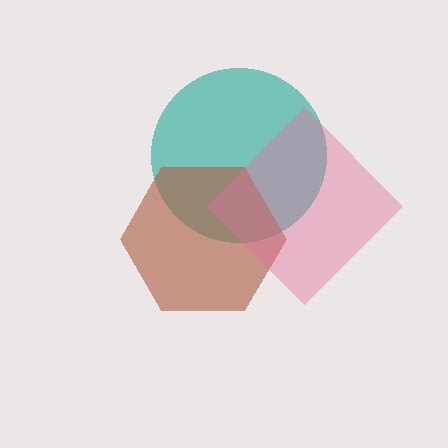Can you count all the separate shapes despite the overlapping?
Yes, there are 3 separate shapes.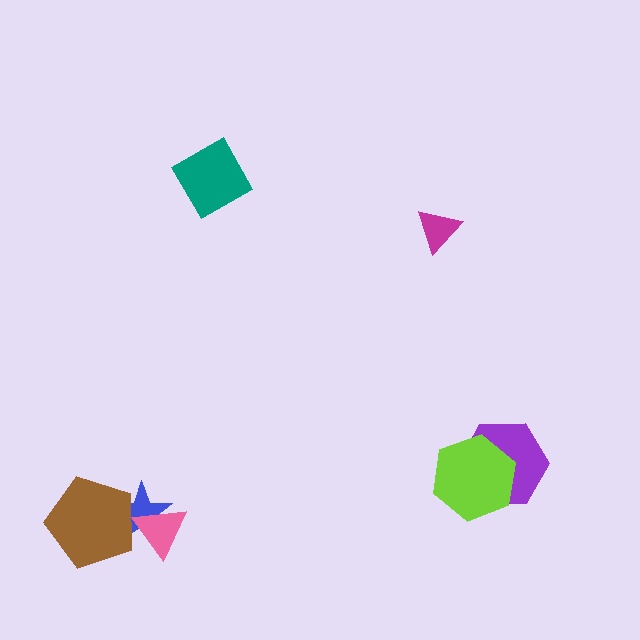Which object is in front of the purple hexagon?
The lime hexagon is in front of the purple hexagon.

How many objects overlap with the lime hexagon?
1 object overlaps with the lime hexagon.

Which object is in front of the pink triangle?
The brown pentagon is in front of the pink triangle.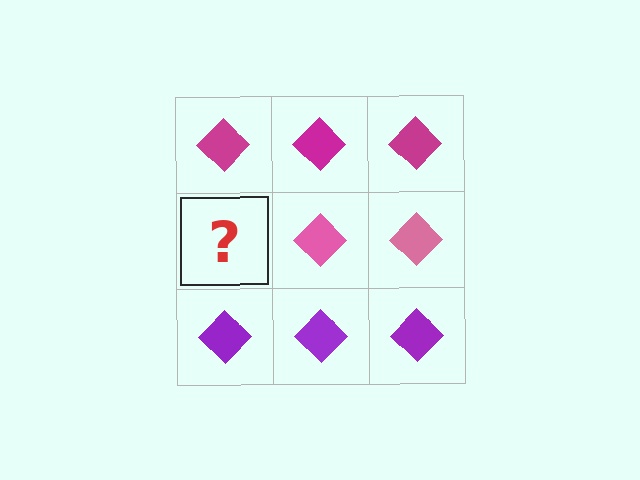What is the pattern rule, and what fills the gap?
The rule is that each row has a consistent color. The gap should be filled with a pink diamond.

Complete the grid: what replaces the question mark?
The question mark should be replaced with a pink diamond.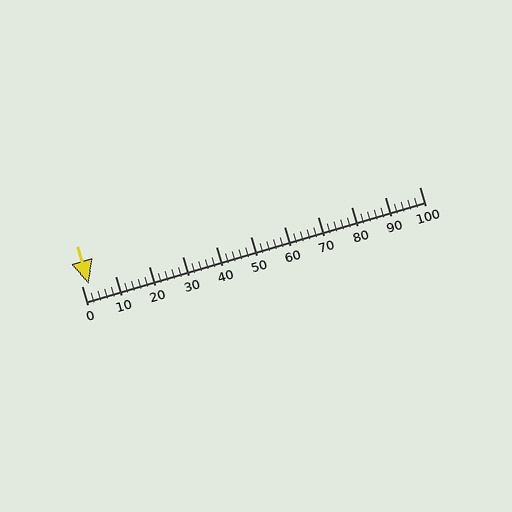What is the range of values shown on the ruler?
The ruler shows values from 0 to 100.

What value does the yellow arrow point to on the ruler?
The yellow arrow points to approximately 2.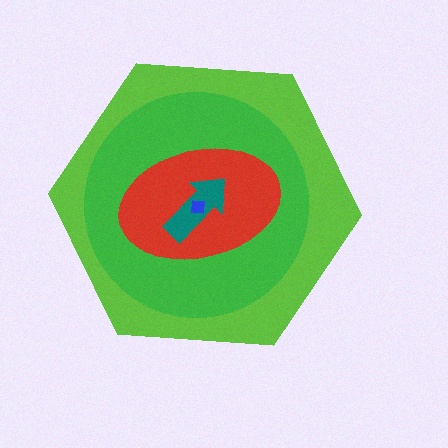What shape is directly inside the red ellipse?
The teal arrow.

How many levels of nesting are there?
5.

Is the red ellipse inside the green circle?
Yes.